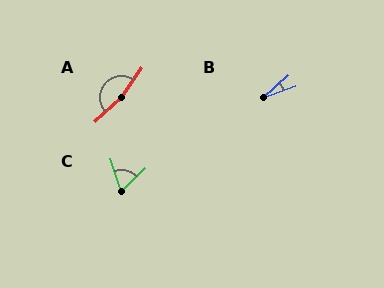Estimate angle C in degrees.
Approximately 65 degrees.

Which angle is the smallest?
B, at approximately 23 degrees.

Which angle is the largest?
A, at approximately 168 degrees.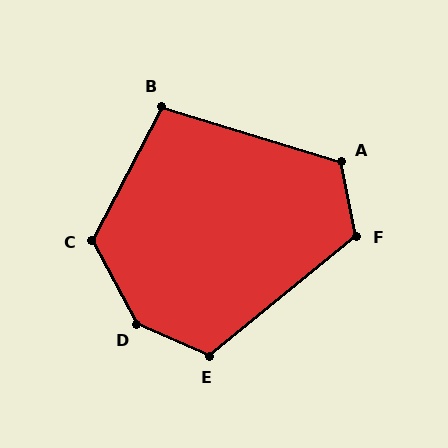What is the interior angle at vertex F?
Approximately 118 degrees (obtuse).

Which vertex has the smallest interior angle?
B, at approximately 100 degrees.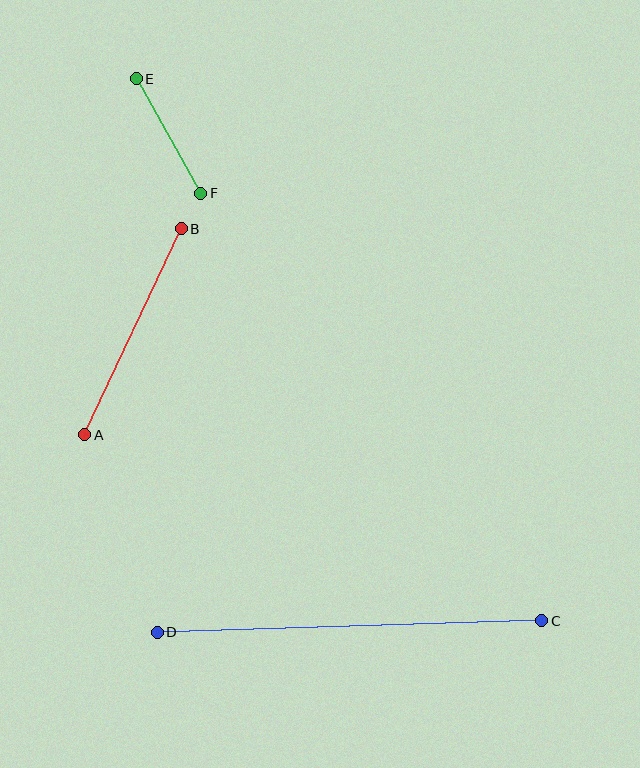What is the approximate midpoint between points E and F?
The midpoint is at approximately (169, 136) pixels.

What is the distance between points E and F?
The distance is approximately 131 pixels.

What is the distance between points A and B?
The distance is approximately 227 pixels.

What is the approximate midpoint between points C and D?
The midpoint is at approximately (350, 627) pixels.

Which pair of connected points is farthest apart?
Points C and D are farthest apart.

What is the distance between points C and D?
The distance is approximately 385 pixels.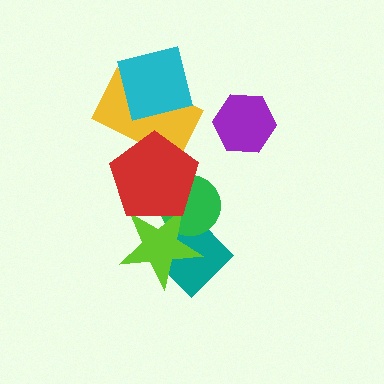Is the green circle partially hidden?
Yes, it is partially covered by another shape.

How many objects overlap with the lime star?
3 objects overlap with the lime star.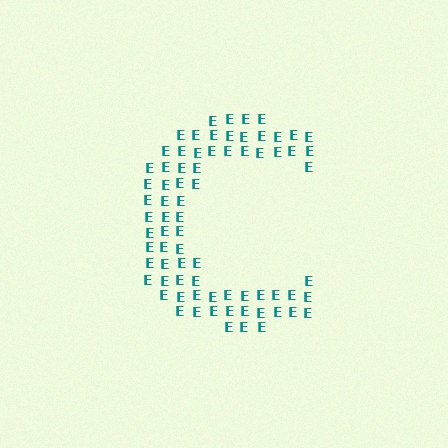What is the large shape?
The large shape is the letter C.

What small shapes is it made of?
It is made of small letter E's.